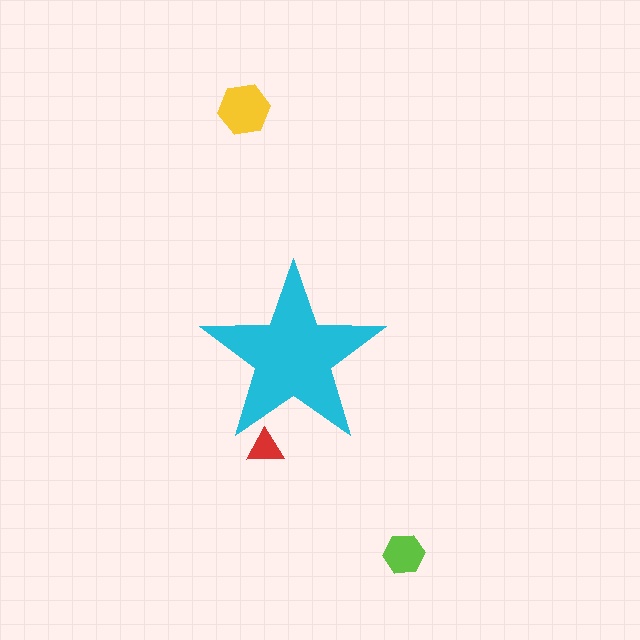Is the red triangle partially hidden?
Yes, the red triangle is partially hidden behind the cyan star.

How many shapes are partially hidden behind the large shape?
1 shape is partially hidden.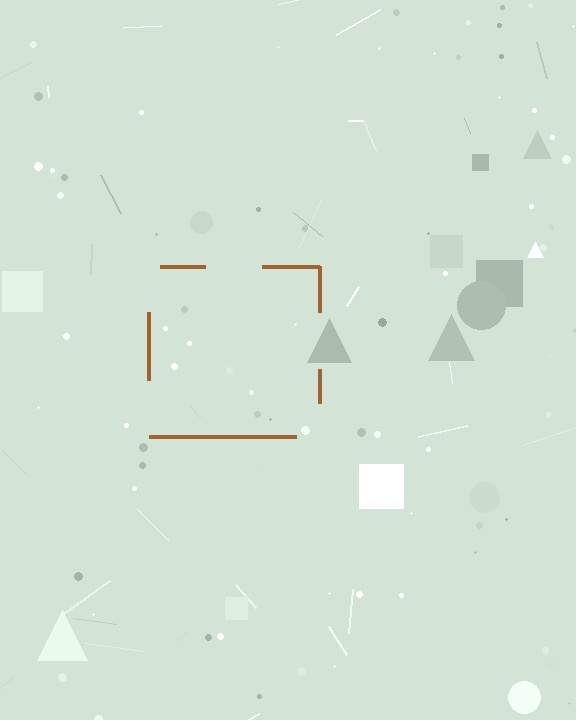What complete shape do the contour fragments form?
The contour fragments form a square.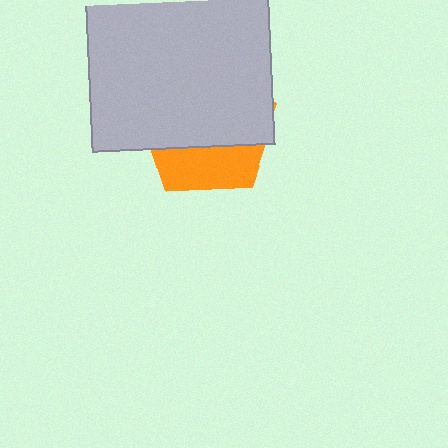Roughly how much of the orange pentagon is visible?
A small part of it is visible (roughly 32%).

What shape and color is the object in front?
The object in front is a light gray square.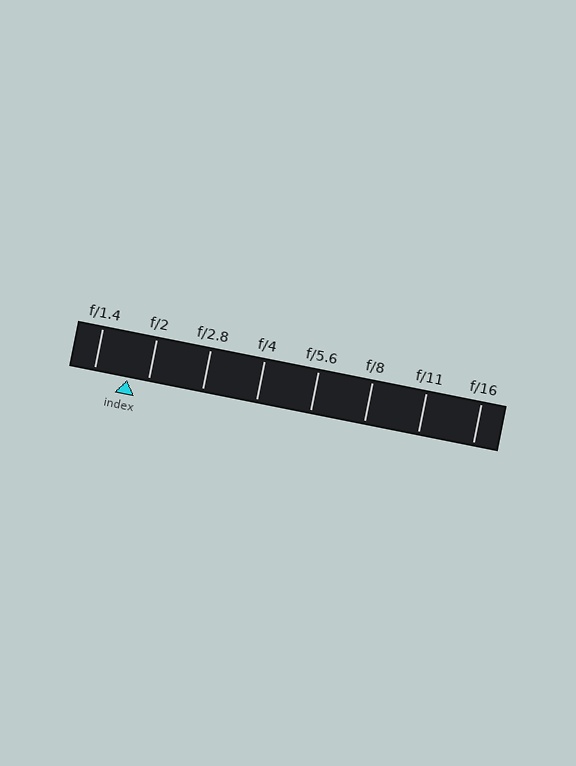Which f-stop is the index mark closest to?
The index mark is closest to f/2.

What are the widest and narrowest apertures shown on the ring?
The widest aperture shown is f/1.4 and the narrowest is f/16.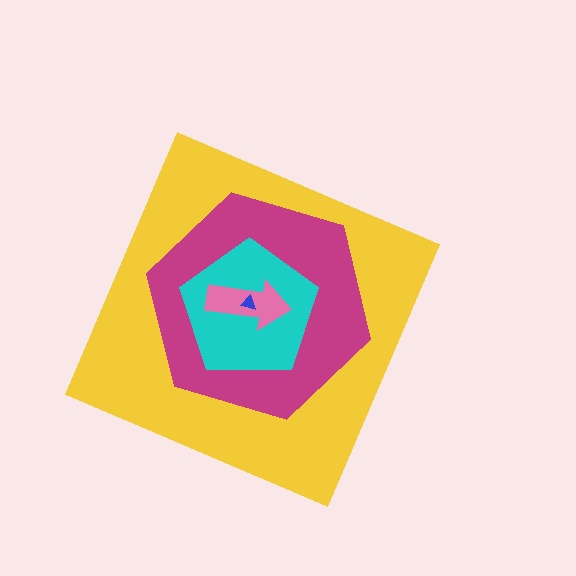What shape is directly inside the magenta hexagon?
The cyan pentagon.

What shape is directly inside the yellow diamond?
The magenta hexagon.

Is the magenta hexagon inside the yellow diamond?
Yes.